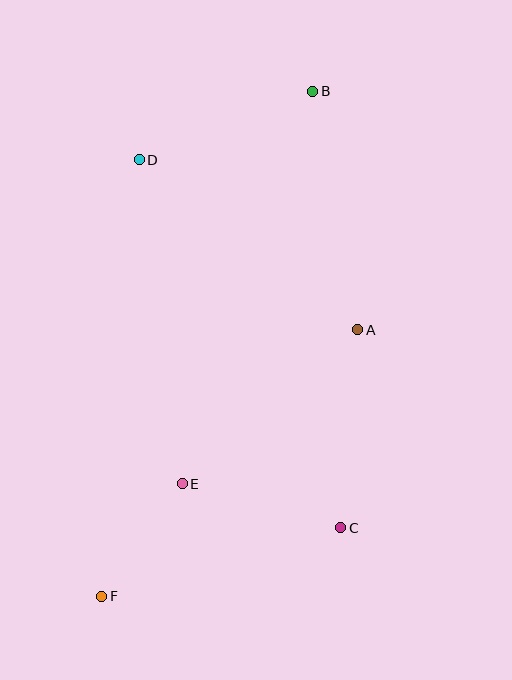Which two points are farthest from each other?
Points B and F are farthest from each other.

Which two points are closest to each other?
Points E and F are closest to each other.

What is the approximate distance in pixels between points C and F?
The distance between C and F is approximately 249 pixels.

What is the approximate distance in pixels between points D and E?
The distance between D and E is approximately 327 pixels.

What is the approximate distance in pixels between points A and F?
The distance between A and F is approximately 370 pixels.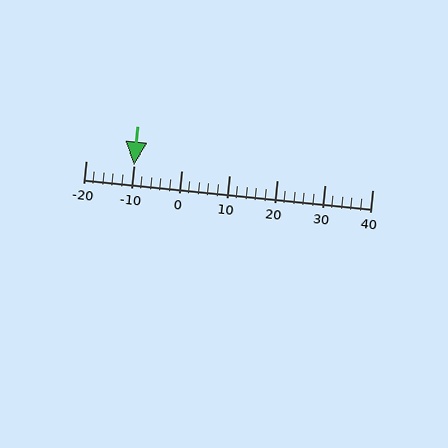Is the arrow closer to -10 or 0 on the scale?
The arrow is closer to -10.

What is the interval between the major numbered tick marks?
The major tick marks are spaced 10 units apart.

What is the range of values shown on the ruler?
The ruler shows values from -20 to 40.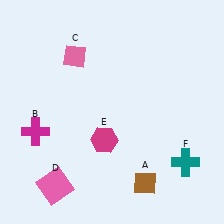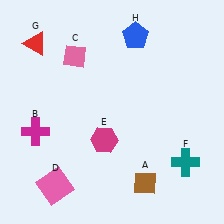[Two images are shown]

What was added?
A red triangle (G), a blue pentagon (H) were added in Image 2.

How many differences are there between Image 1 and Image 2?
There are 2 differences between the two images.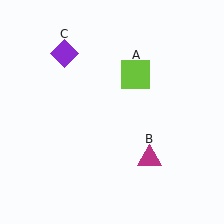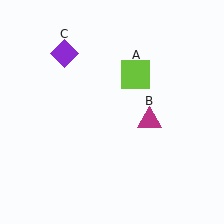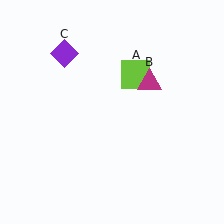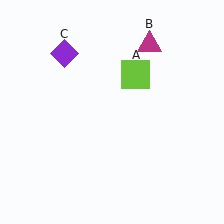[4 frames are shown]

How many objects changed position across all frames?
1 object changed position: magenta triangle (object B).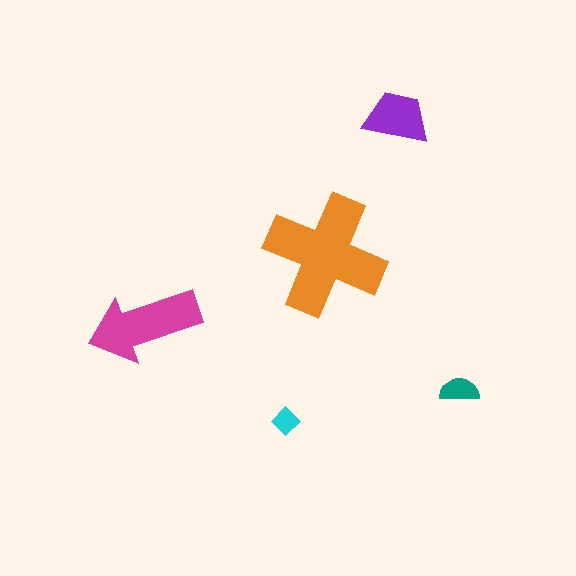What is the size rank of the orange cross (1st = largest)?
1st.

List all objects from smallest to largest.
The cyan diamond, the teal semicircle, the purple trapezoid, the magenta arrow, the orange cross.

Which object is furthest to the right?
The teal semicircle is rightmost.